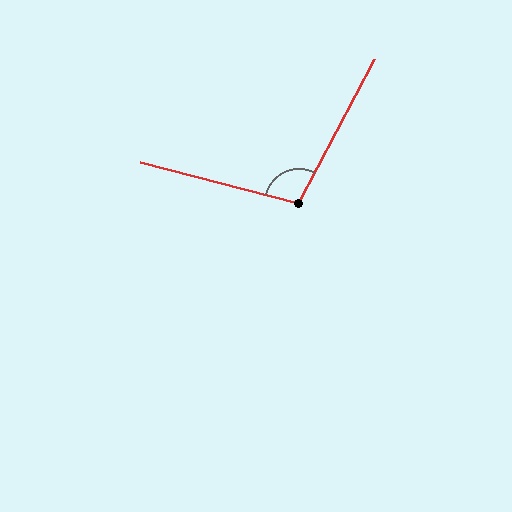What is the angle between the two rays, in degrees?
Approximately 103 degrees.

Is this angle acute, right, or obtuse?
It is obtuse.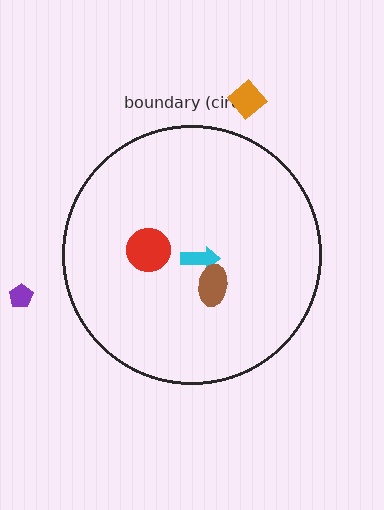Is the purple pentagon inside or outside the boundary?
Outside.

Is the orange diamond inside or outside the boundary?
Outside.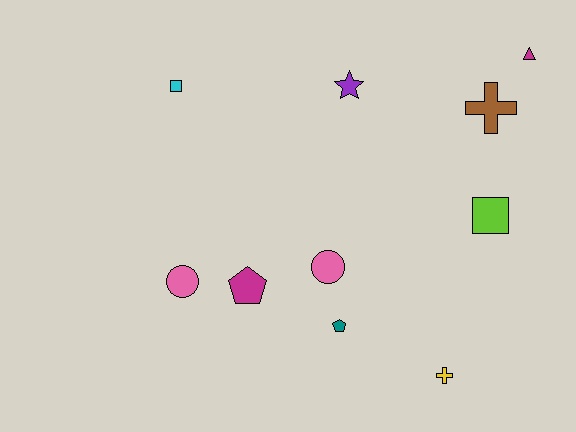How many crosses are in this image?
There are 2 crosses.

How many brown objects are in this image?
There is 1 brown object.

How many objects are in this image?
There are 10 objects.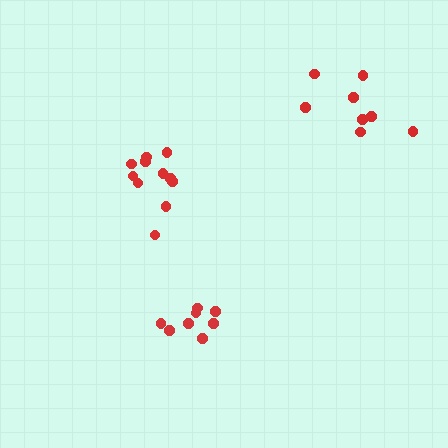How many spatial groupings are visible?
There are 3 spatial groupings.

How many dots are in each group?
Group 1: 11 dots, Group 2: 8 dots, Group 3: 8 dots (27 total).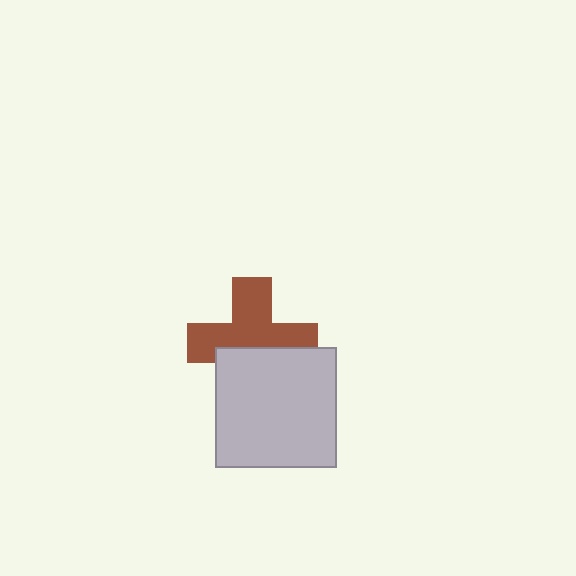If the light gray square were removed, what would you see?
You would see the complete brown cross.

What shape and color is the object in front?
The object in front is a light gray square.